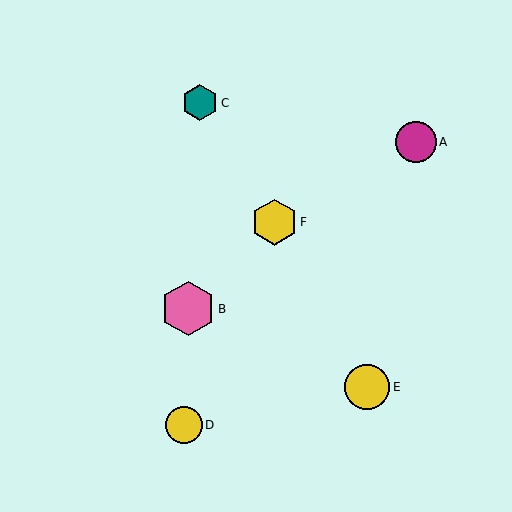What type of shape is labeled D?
Shape D is a yellow circle.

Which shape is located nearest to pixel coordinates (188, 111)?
The teal hexagon (labeled C) at (200, 103) is nearest to that location.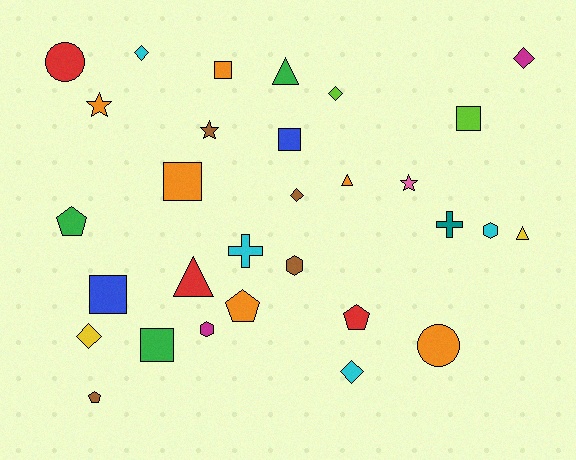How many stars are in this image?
There are 3 stars.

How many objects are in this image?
There are 30 objects.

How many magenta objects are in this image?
There are 2 magenta objects.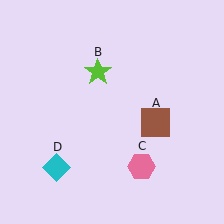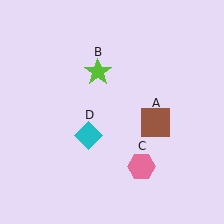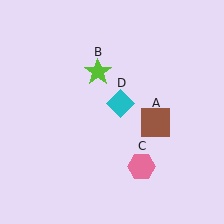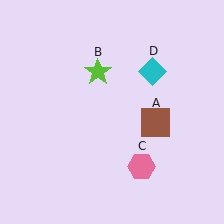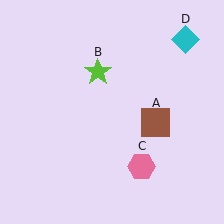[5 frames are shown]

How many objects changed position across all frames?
1 object changed position: cyan diamond (object D).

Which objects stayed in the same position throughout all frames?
Brown square (object A) and lime star (object B) and pink hexagon (object C) remained stationary.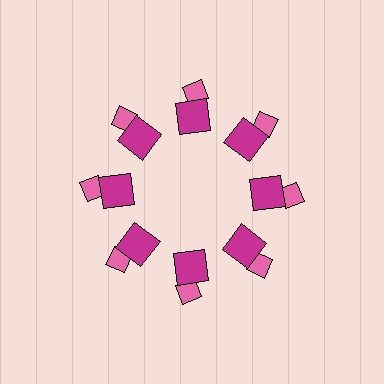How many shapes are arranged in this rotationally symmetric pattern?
There are 16 shapes, arranged in 8 groups of 2.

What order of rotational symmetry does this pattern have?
This pattern has 8-fold rotational symmetry.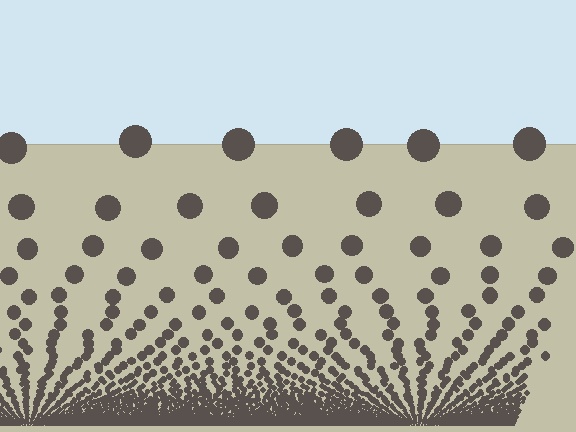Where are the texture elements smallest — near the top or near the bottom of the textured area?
Near the bottom.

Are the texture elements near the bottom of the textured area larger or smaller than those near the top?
Smaller. The gradient is inverted — elements near the bottom are smaller and denser.